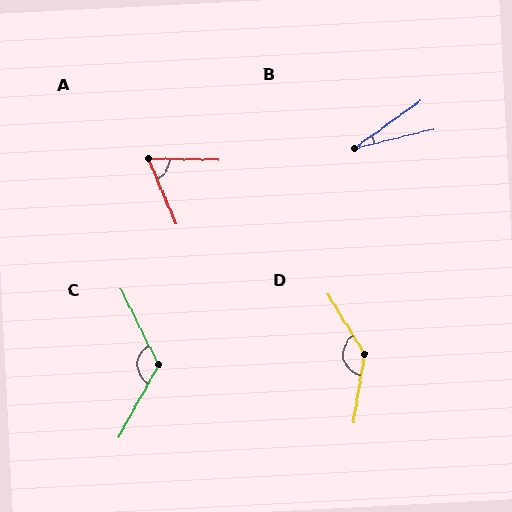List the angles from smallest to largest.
B (22°), A (66°), C (125°), D (140°).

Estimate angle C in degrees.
Approximately 125 degrees.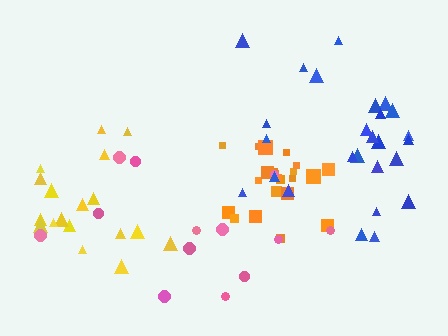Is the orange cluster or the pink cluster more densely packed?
Orange.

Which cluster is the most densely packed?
Orange.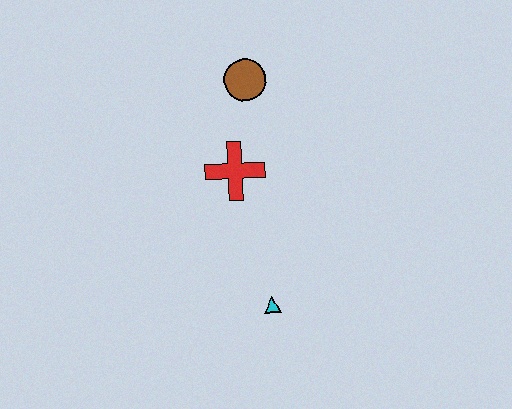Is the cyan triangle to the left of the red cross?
No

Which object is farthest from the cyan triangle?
The brown circle is farthest from the cyan triangle.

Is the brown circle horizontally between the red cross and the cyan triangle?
Yes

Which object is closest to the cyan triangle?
The red cross is closest to the cyan triangle.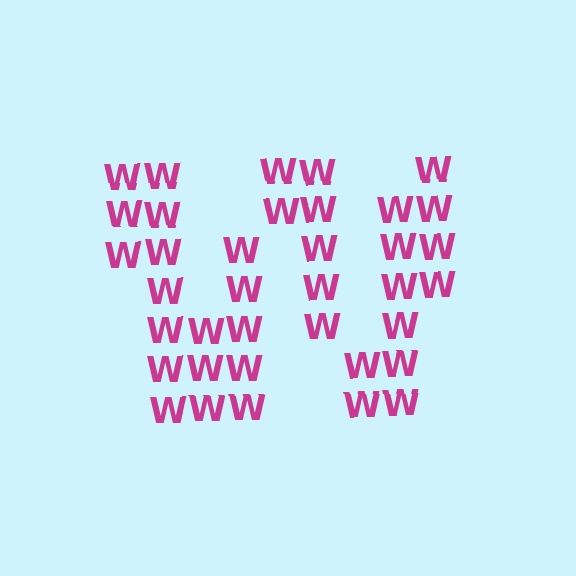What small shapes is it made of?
It is made of small letter W's.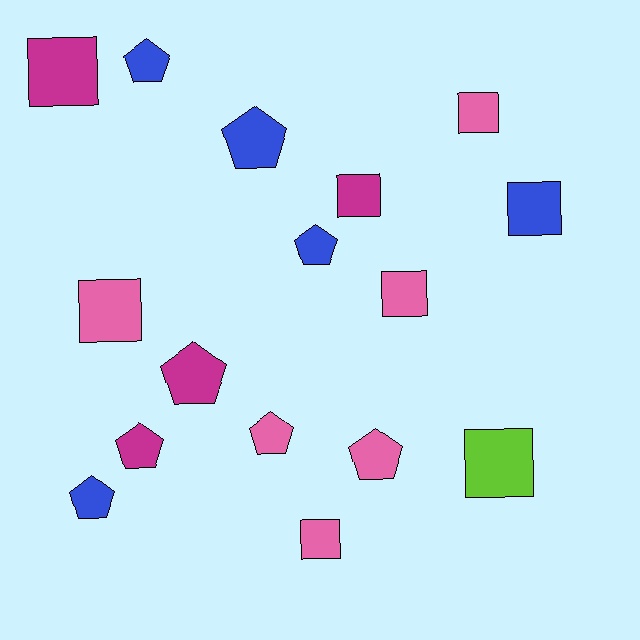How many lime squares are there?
There is 1 lime square.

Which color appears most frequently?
Pink, with 6 objects.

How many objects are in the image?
There are 16 objects.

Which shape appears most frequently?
Pentagon, with 8 objects.